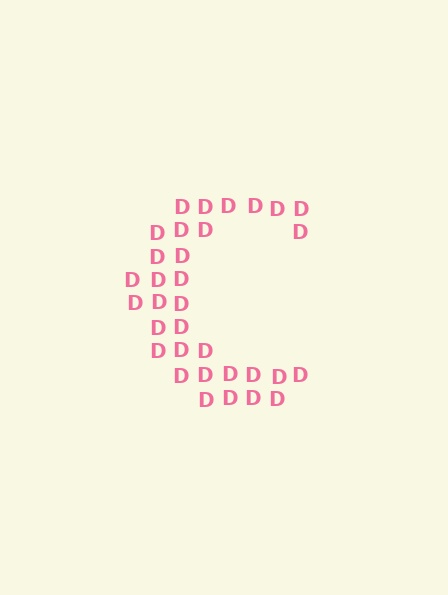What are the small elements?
The small elements are letter D's.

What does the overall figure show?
The overall figure shows the letter C.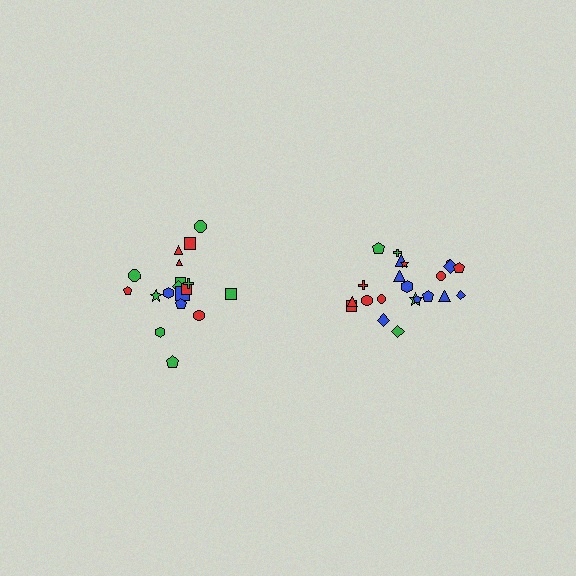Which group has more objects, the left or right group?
The right group.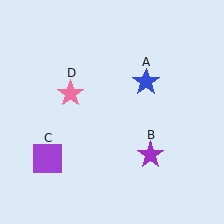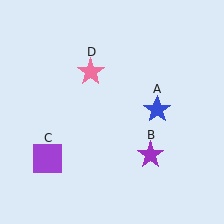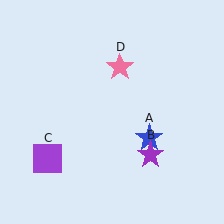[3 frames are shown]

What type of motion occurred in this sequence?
The blue star (object A), pink star (object D) rotated clockwise around the center of the scene.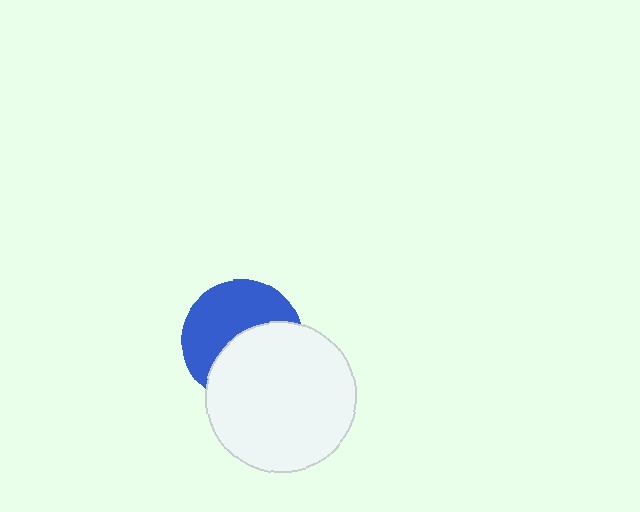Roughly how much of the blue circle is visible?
About half of it is visible (roughly 51%).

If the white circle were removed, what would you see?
You would see the complete blue circle.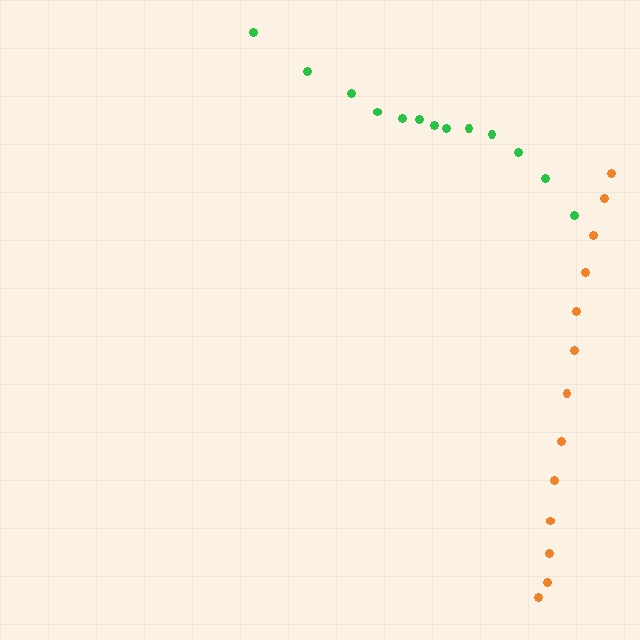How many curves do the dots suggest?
There are 2 distinct paths.